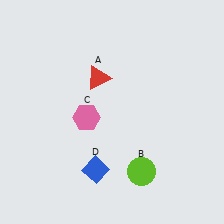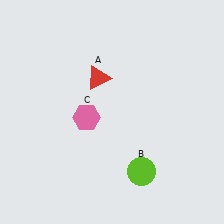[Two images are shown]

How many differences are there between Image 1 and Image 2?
There is 1 difference between the two images.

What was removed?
The blue diamond (D) was removed in Image 2.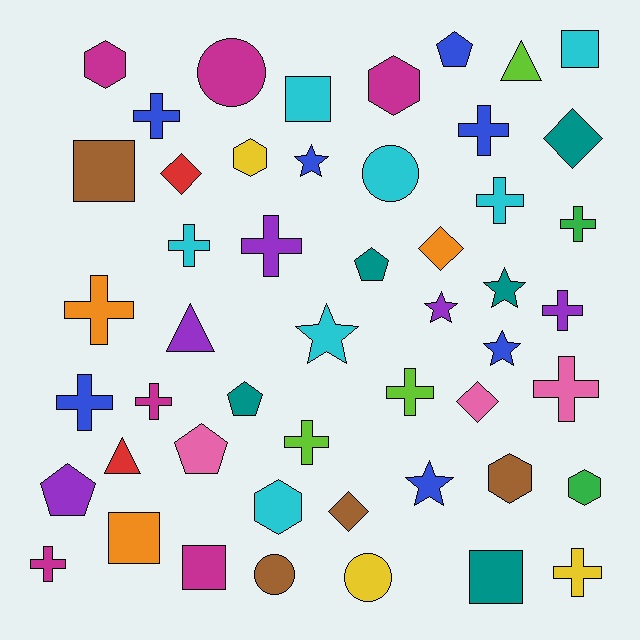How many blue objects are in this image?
There are 7 blue objects.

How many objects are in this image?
There are 50 objects.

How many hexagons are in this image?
There are 6 hexagons.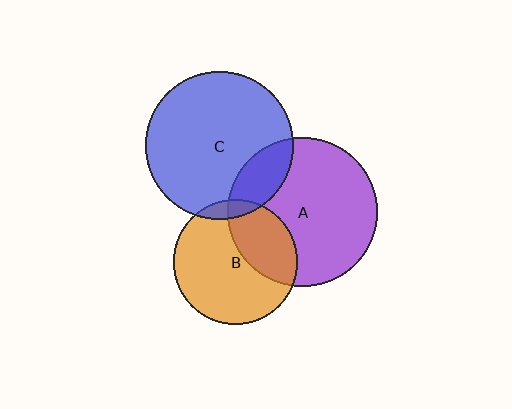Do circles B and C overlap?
Yes.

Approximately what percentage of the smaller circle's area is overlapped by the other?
Approximately 5%.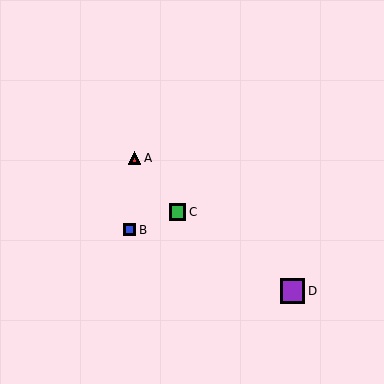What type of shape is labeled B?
Shape B is a blue square.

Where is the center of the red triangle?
The center of the red triangle is at (134, 158).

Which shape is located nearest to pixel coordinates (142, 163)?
The red triangle (labeled A) at (134, 158) is nearest to that location.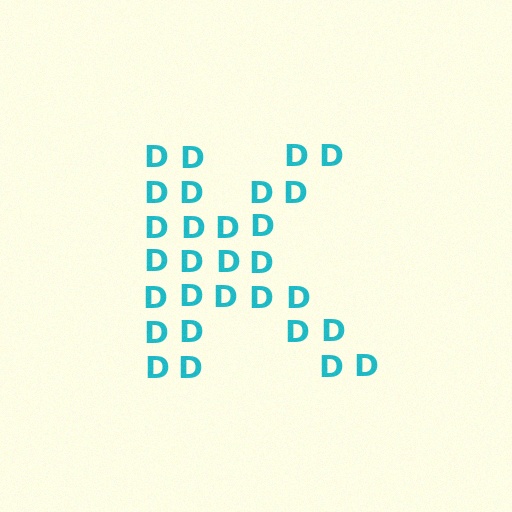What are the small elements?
The small elements are letter D's.